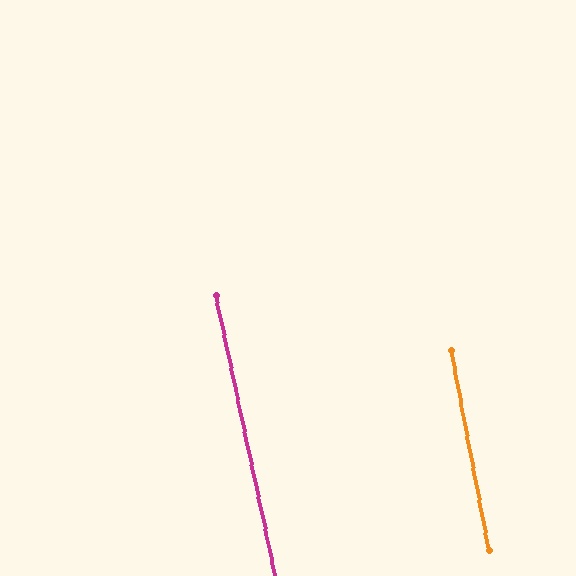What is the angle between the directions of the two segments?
Approximately 1 degree.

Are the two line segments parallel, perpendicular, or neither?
Parallel — their directions differ by only 1.0°.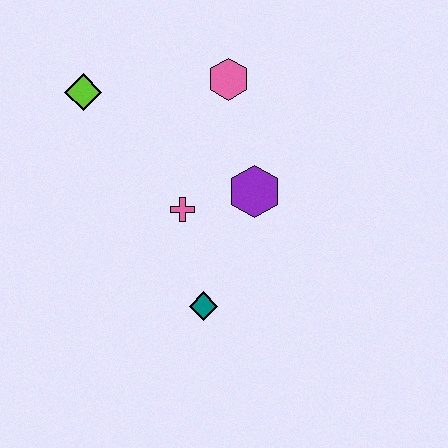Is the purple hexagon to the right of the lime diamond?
Yes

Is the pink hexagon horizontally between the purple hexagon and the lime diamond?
Yes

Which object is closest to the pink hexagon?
The purple hexagon is closest to the pink hexagon.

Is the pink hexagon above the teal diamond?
Yes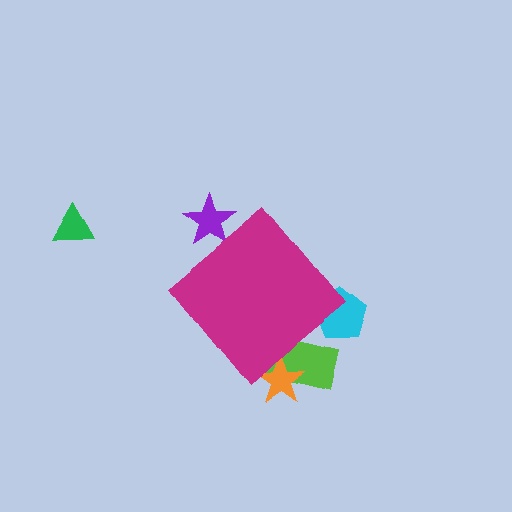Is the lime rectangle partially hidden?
Yes, the lime rectangle is partially hidden behind the magenta diamond.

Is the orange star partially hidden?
Yes, the orange star is partially hidden behind the magenta diamond.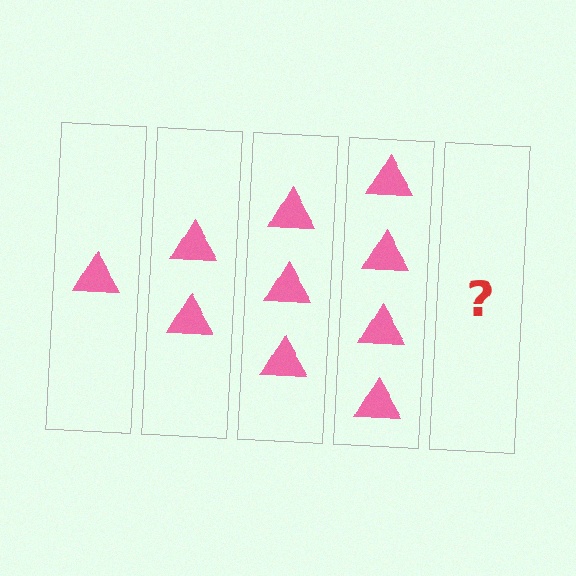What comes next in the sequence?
The next element should be 5 triangles.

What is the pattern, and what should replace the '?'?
The pattern is that each step adds one more triangle. The '?' should be 5 triangles.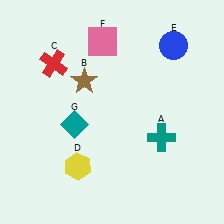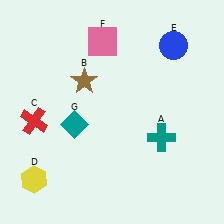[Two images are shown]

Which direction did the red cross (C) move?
The red cross (C) moved down.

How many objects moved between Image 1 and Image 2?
2 objects moved between the two images.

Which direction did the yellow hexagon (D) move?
The yellow hexagon (D) moved left.